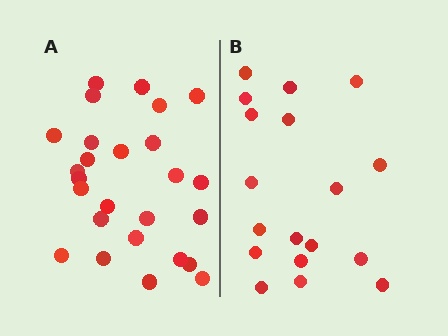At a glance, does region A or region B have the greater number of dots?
Region A (the left region) has more dots.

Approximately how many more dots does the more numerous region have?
Region A has roughly 8 or so more dots than region B.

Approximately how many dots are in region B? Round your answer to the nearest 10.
About 20 dots. (The exact count is 18, which rounds to 20.)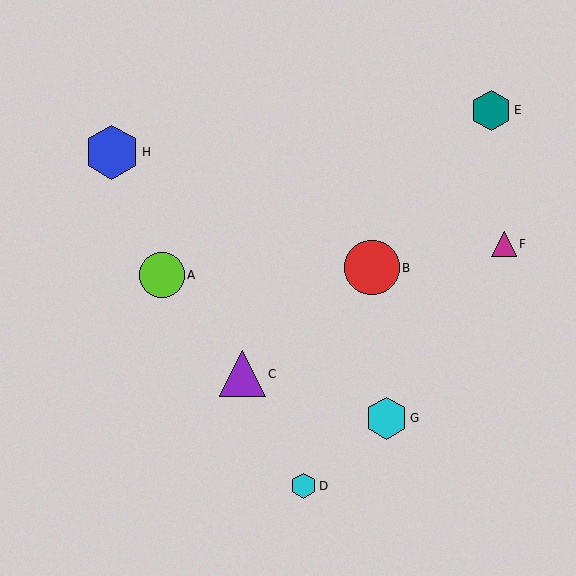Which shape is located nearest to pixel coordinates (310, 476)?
The cyan hexagon (labeled D) at (304, 486) is nearest to that location.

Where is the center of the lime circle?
The center of the lime circle is at (162, 275).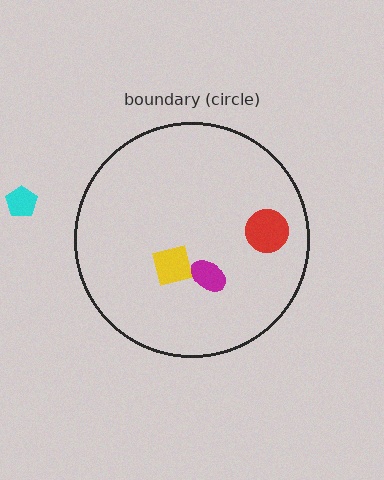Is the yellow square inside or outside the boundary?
Inside.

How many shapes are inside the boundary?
3 inside, 1 outside.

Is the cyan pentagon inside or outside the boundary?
Outside.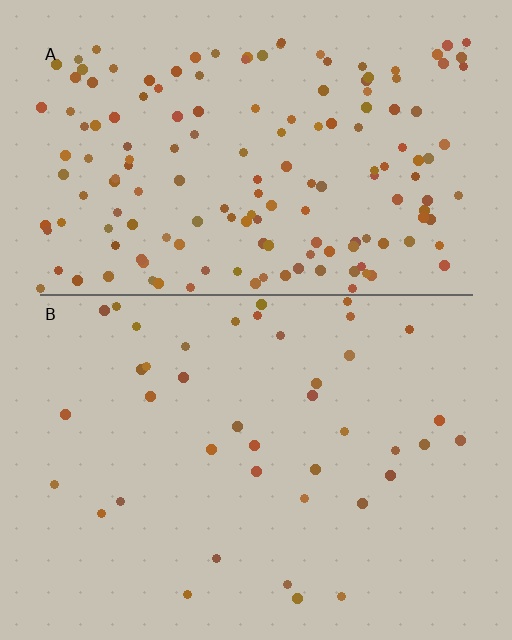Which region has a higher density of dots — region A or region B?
A (the top).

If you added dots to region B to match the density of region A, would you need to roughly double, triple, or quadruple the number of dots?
Approximately quadruple.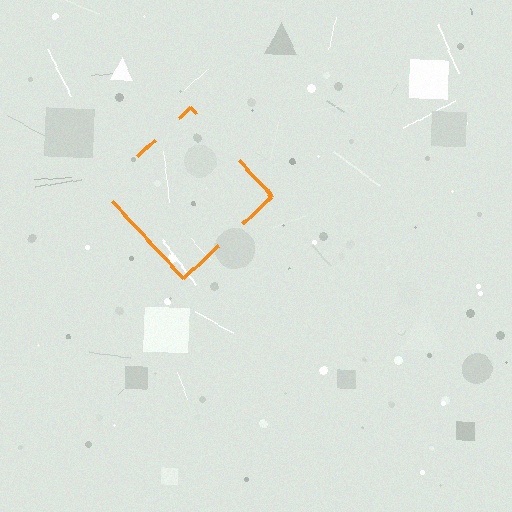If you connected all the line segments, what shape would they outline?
They would outline a diamond.